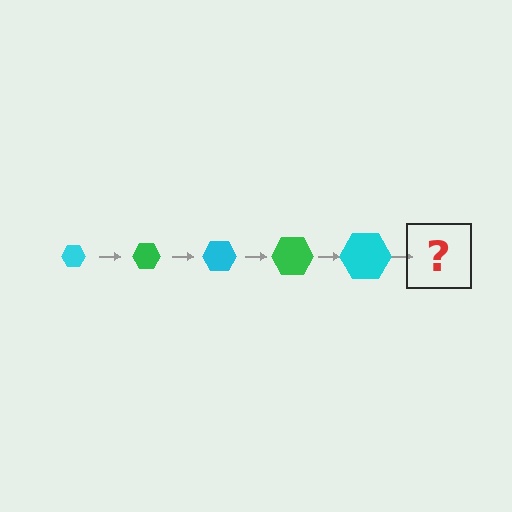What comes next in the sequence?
The next element should be a green hexagon, larger than the previous one.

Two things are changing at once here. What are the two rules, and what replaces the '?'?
The two rules are that the hexagon grows larger each step and the color cycles through cyan and green. The '?' should be a green hexagon, larger than the previous one.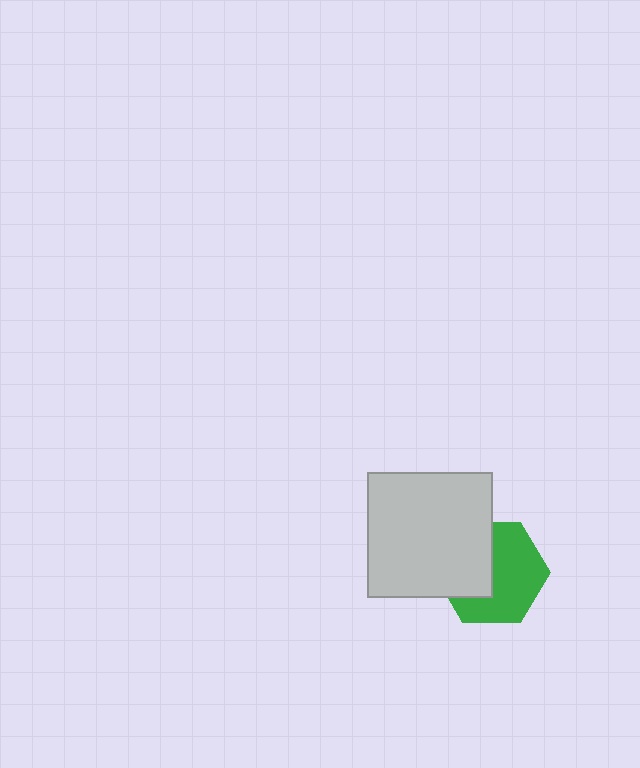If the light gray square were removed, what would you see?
You would see the complete green hexagon.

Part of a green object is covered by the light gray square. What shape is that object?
It is a hexagon.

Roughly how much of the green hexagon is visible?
About half of it is visible (roughly 59%).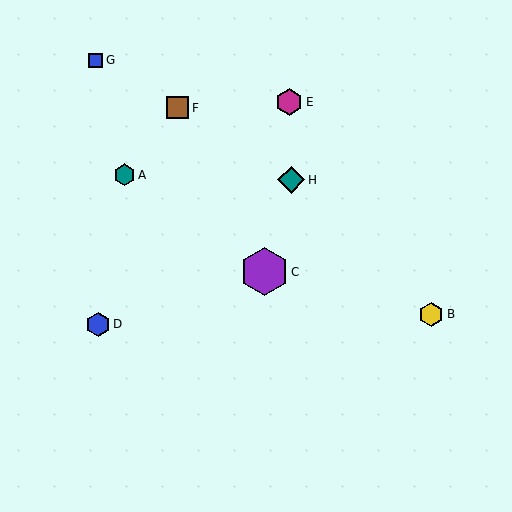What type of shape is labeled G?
Shape G is a blue square.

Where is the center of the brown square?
The center of the brown square is at (178, 108).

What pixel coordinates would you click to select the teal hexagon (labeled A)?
Click at (125, 175) to select the teal hexagon A.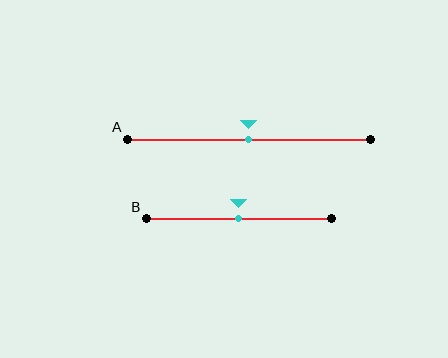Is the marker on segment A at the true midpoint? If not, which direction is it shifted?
Yes, the marker on segment A is at the true midpoint.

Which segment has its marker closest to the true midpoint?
Segment A has its marker closest to the true midpoint.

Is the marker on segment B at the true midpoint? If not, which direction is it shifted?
Yes, the marker on segment B is at the true midpoint.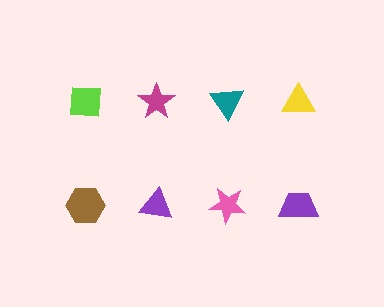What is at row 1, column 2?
A magenta star.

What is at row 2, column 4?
A purple trapezoid.